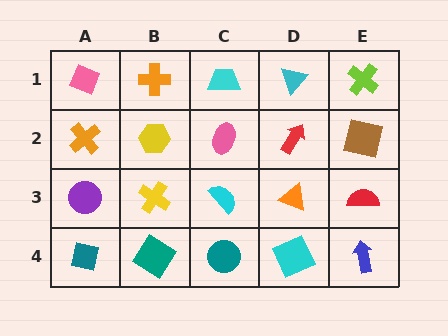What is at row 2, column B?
A yellow hexagon.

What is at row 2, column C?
A pink ellipse.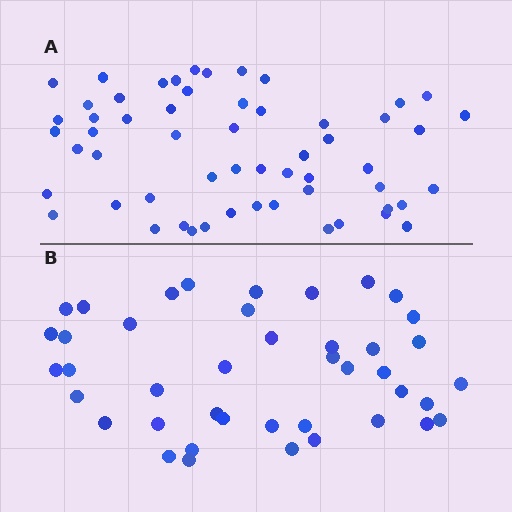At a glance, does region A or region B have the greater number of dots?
Region A (the top region) has more dots.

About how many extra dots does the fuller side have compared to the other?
Region A has approximately 15 more dots than region B.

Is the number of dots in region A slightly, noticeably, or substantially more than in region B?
Region A has noticeably more, but not dramatically so. The ratio is roughly 1.4 to 1.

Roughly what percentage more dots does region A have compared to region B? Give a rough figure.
About 35% more.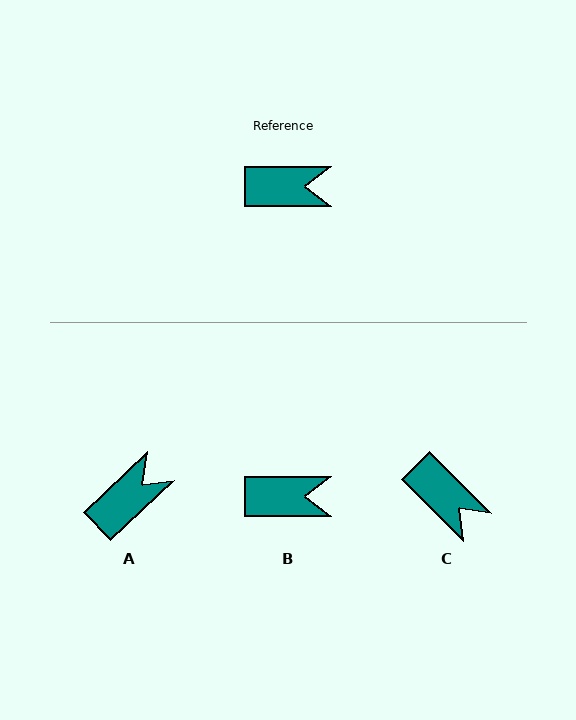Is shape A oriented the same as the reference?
No, it is off by about 43 degrees.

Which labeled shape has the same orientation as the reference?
B.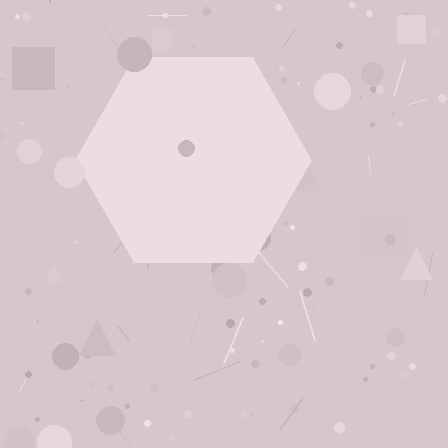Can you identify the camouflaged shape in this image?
The camouflaged shape is a hexagon.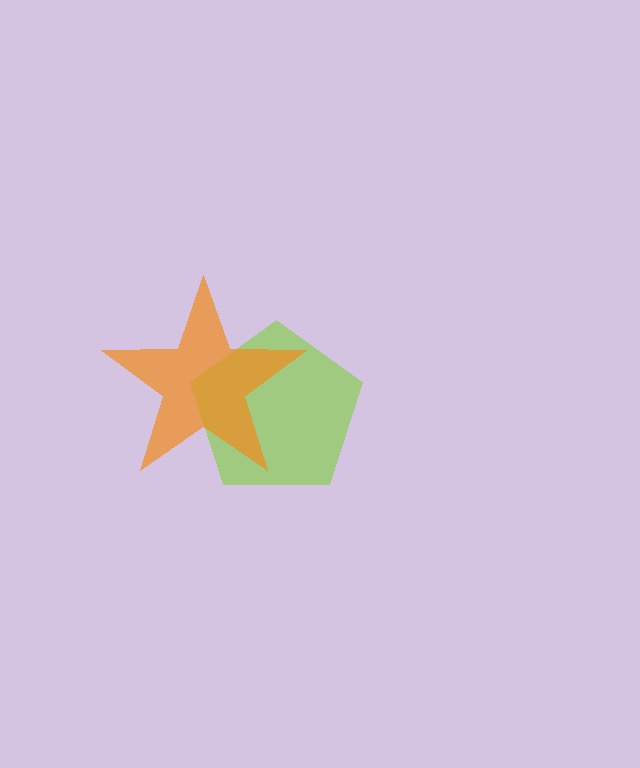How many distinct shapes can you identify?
There are 2 distinct shapes: a lime pentagon, an orange star.